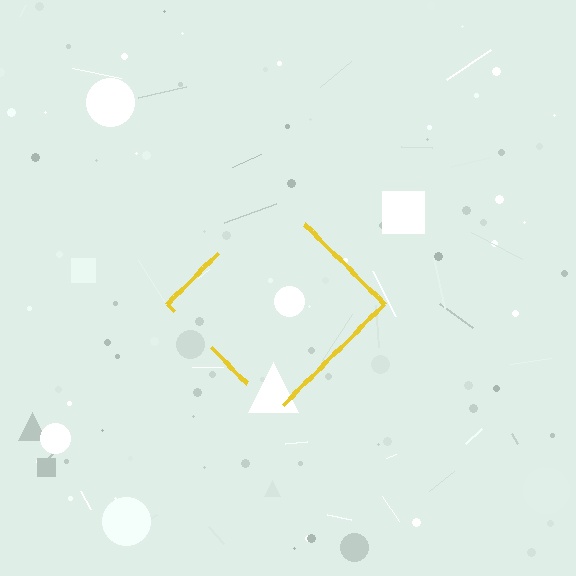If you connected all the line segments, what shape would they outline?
They would outline a diamond.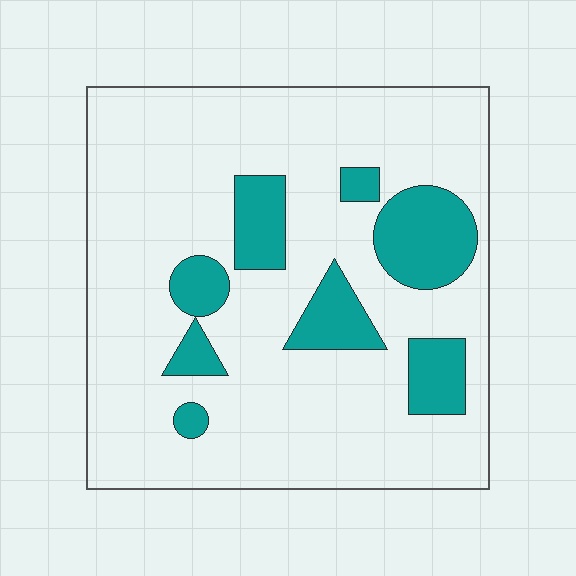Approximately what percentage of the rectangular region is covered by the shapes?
Approximately 20%.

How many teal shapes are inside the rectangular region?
8.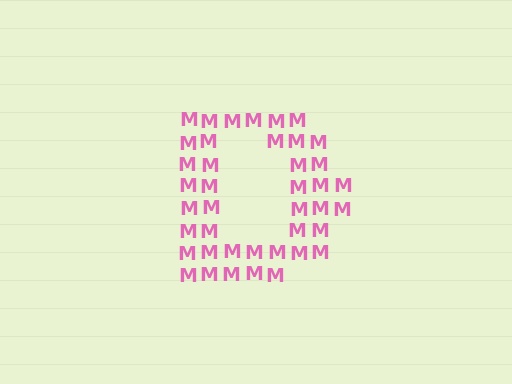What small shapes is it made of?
It is made of small letter M's.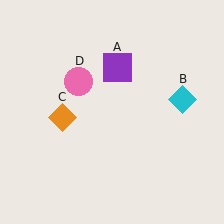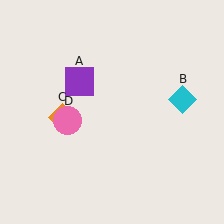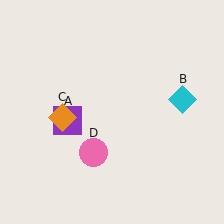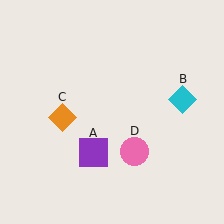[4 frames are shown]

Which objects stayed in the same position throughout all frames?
Cyan diamond (object B) and orange diamond (object C) remained stationary.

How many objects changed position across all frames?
2 objects changed position: purple square (object A), pink circle (object D).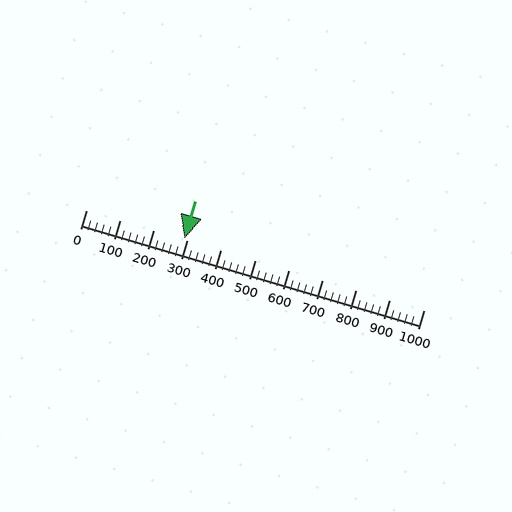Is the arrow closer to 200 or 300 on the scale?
The arrow is closer to 300.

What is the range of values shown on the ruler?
The ruler shows values from 0 to 1000.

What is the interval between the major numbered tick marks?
The major tick marks are spaced 100 units apart.